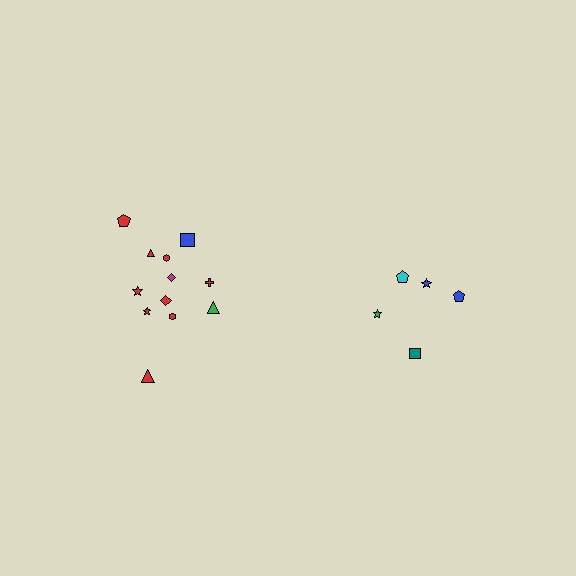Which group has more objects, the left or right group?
The left group.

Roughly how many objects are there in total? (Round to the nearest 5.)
Roughly 15 objects in total.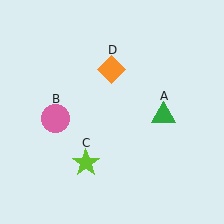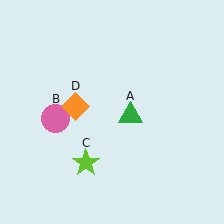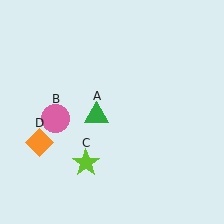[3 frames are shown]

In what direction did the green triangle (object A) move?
The green triangle (object A) moved left.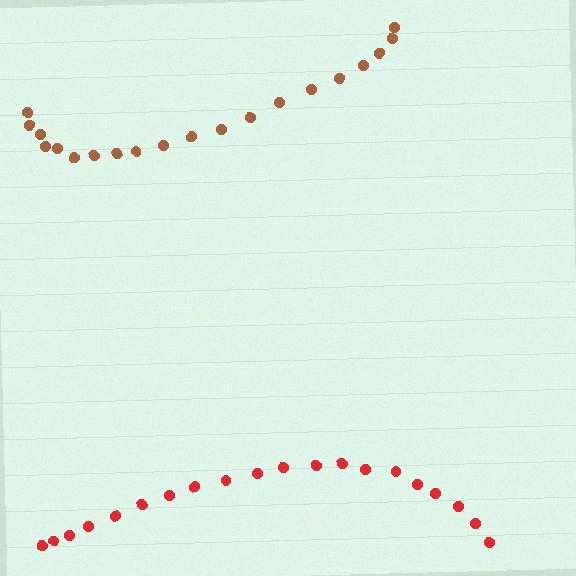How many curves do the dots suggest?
There are 2 distinct paths.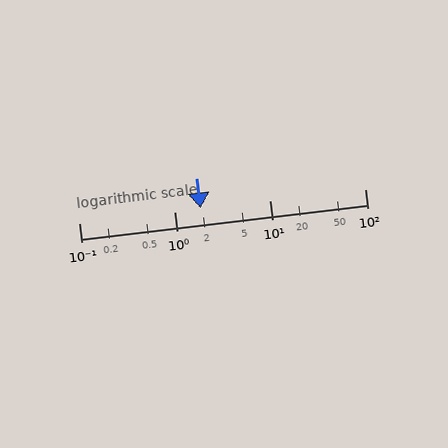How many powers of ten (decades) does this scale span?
The scale spans 3 decades, from 0.1 to 100.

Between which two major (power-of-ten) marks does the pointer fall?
The pointer is between 1 and 10.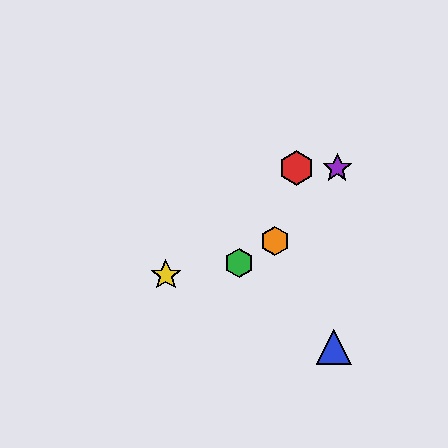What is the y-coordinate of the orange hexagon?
The orange hexagon is at y≈241.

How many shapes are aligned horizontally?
2 shapes (the red hexagon, the purple star) are aligned horizontally.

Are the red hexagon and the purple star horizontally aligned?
Yes, both are at y≈168.